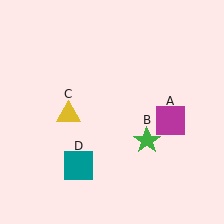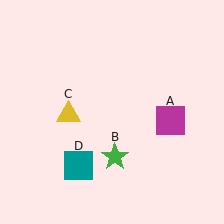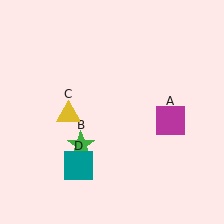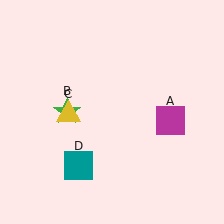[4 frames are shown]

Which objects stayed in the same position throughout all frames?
Magenta square (object A) and yellow triangle (object C) and teal square (object D) remained stationary.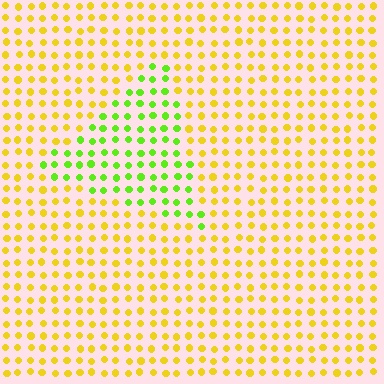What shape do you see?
I see a triangle.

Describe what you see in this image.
The image is filled with small yellow elements in a uniform arrangement. A triangle-shaped region is visible where the elements are tinted to a slightly different hue, forming a subtle color boundary.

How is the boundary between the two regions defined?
The boundary is defined purely by a slight shift in hue (about 49 degrees). Spacing, size, and orientation are identical on both sides.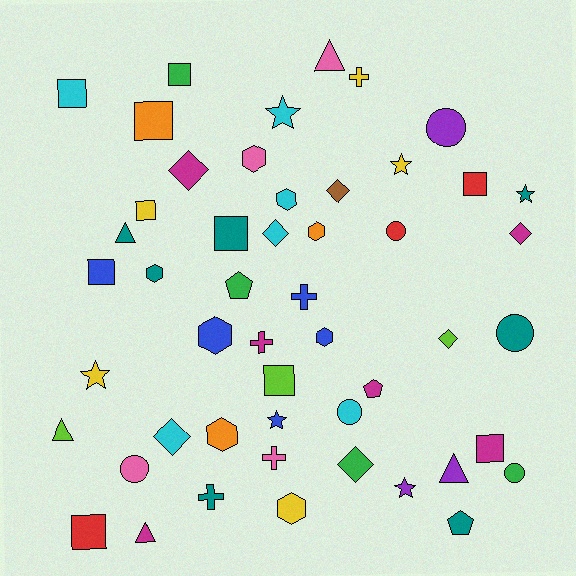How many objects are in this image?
There are 50 objects.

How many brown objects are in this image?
There is 1 brown object.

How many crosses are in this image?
There are 5 crosses.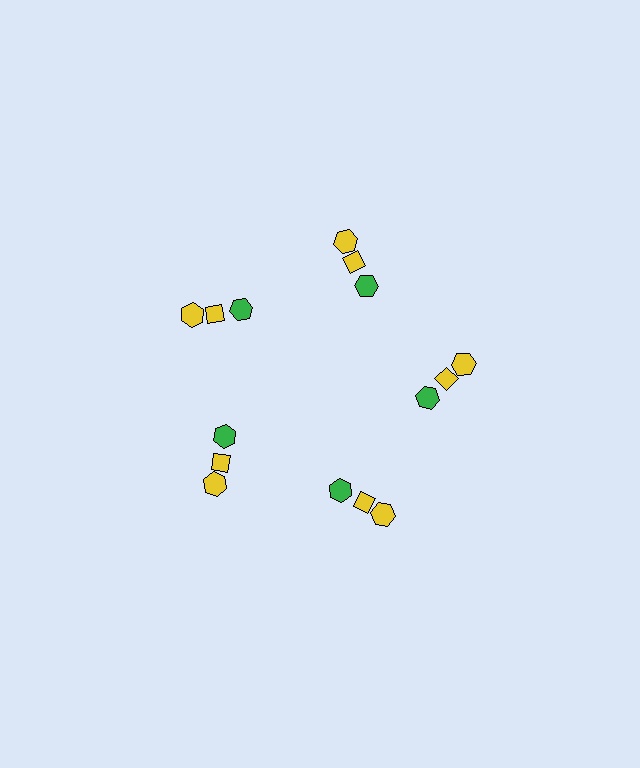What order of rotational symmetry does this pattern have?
This pattern has 5-fold rotational symmetry.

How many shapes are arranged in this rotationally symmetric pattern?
There are 15 shapes, arranged in 5 groups of 3.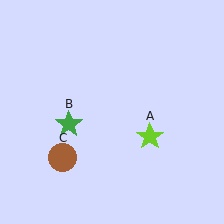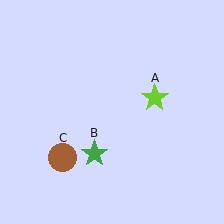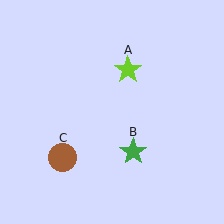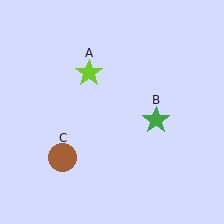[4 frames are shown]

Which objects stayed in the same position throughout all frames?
Brown circle (object C) remained stationary.